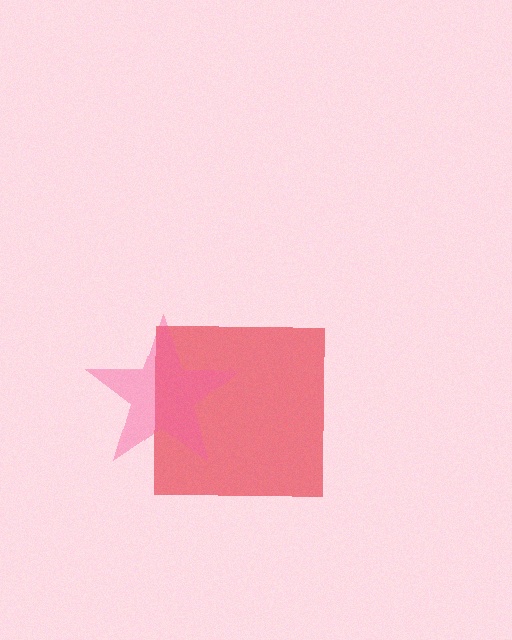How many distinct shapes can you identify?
There are 2 distinct shapes: a red square, a pink star.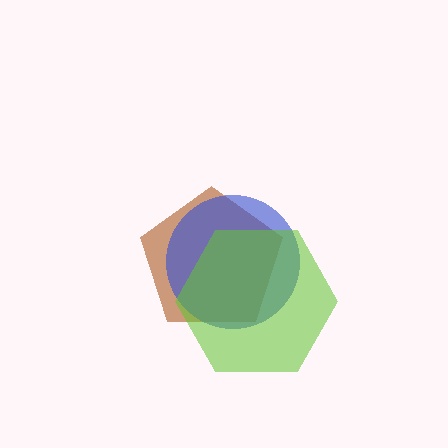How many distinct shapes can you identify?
There are 3 distinct shapes: a brown pentagon, a blue circle, a lime hexagon.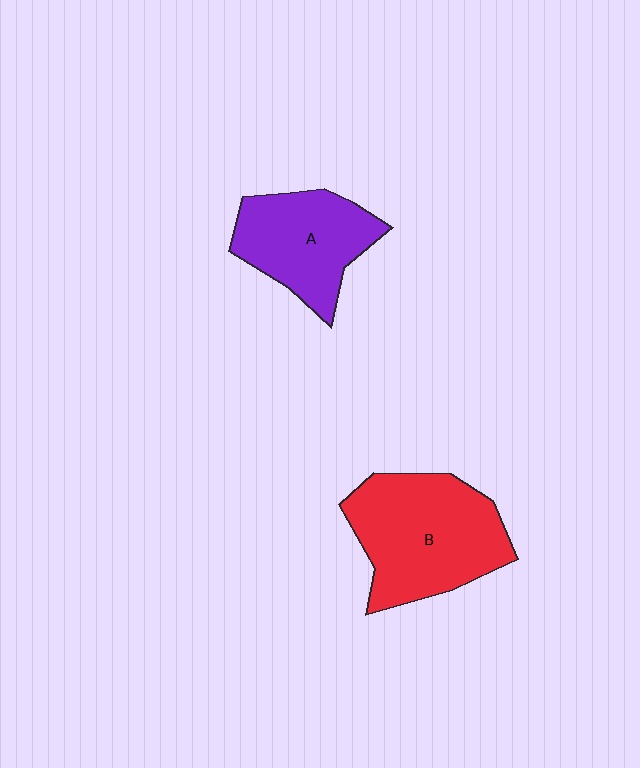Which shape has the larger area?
Shape B (red).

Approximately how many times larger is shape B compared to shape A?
Approximately 1.4 times.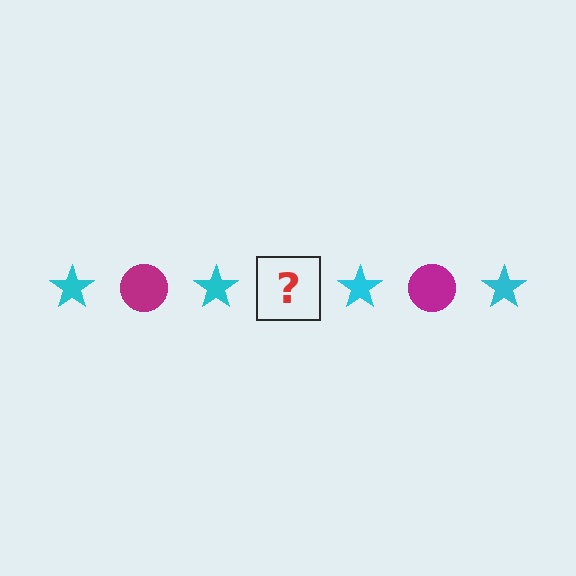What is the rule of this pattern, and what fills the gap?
The rule is that the pattern alternates between cyan star and magenta circle. The gap should be filled with a magenta circle.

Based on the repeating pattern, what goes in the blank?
The blank should be a magenta circle.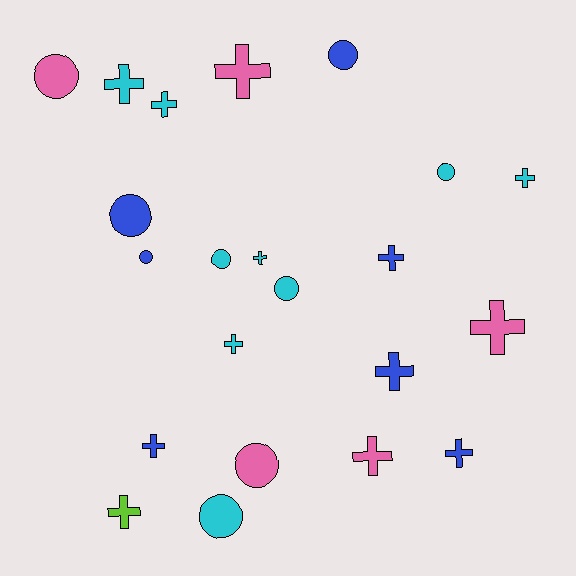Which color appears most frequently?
Cyan, with 9 objects.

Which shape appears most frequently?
Cross, with 13 objects.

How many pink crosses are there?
There are 3 pink crosses.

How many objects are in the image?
There are 22 objects.